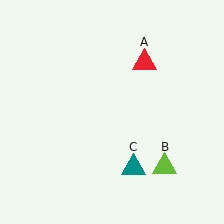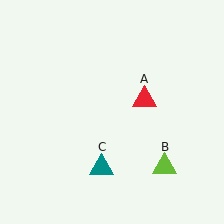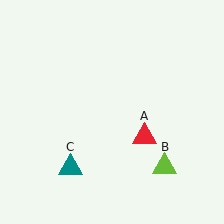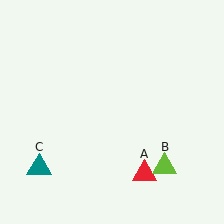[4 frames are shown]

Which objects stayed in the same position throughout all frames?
Lime triangle (object B) remained stationary.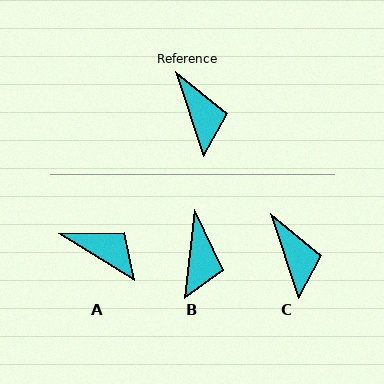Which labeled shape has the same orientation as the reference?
C.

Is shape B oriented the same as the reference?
No, it is off by about 25 degrees.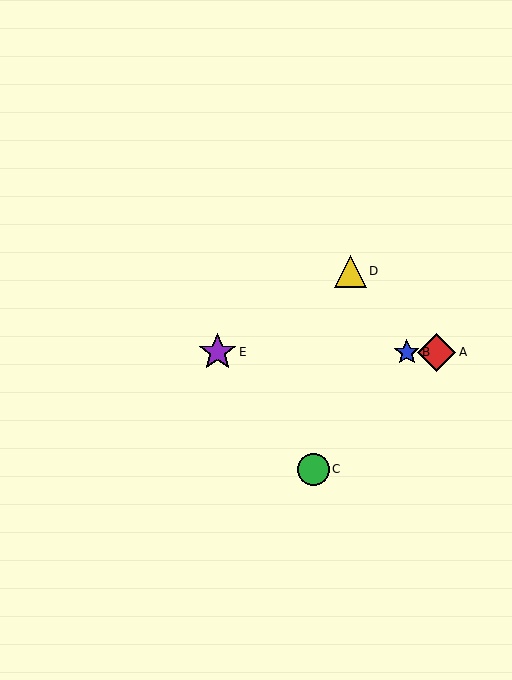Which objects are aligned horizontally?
Objects A, B, E are aligned horizontally.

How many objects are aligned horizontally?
3 objects (A, B, E) are aligned horizontally.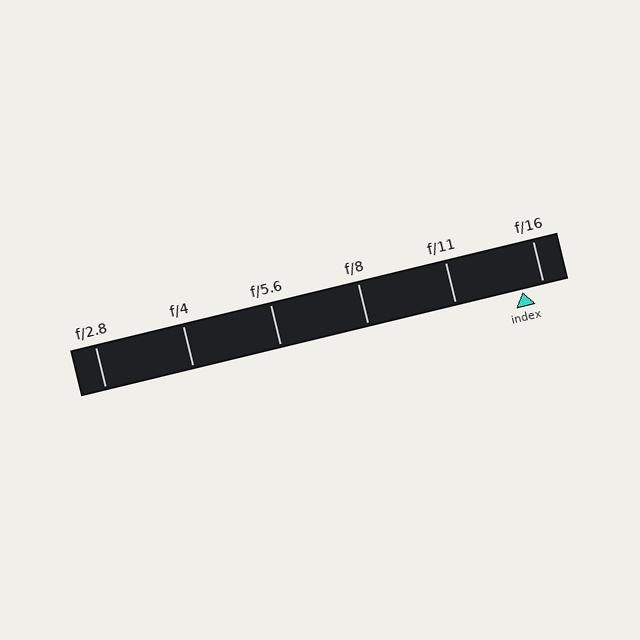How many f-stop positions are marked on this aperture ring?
There are 6 f-stop positions marked.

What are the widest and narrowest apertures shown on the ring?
The widest aperture shown is f/2.8 and the narrowest is f/16.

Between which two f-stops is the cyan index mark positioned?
The index mark is between f/11 and f/16.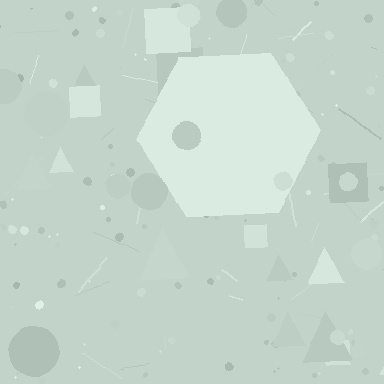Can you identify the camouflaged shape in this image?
The camouflaged shape is a hexagon.